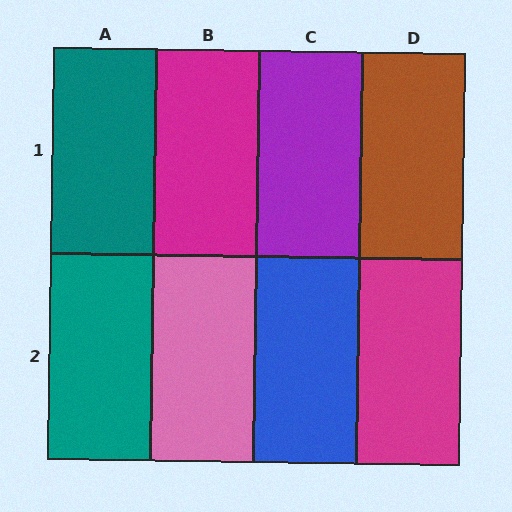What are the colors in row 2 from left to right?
Teal, pink, blue, magenta.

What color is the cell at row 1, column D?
Brown.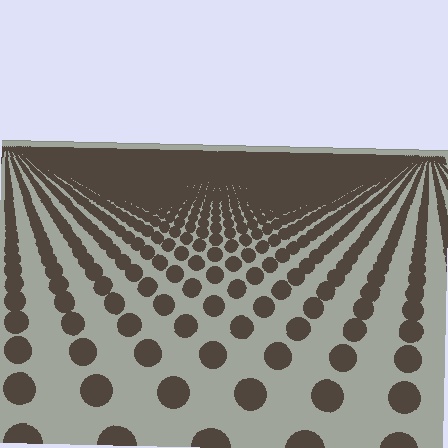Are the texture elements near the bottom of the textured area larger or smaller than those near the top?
Larger. Near the bottom, elements are closer to the viewer and appear at a bigger on-screen size.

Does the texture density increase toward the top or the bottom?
Density increases toward the top.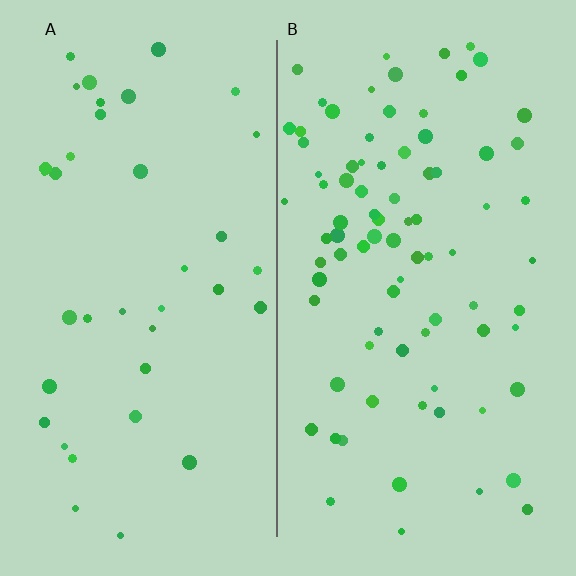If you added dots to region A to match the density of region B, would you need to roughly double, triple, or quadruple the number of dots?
Approximately double.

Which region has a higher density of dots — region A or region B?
B (the right).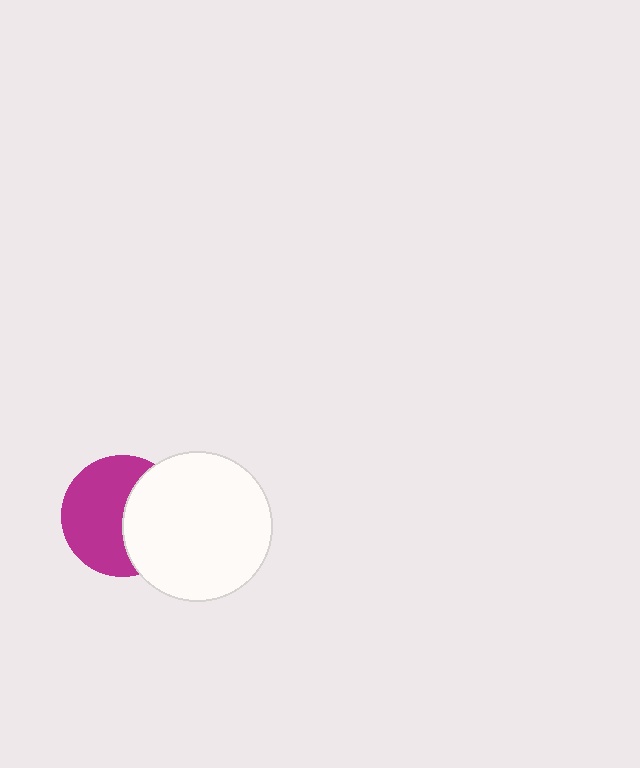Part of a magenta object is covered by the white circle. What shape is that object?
It is a circle.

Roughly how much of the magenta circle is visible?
About half of it is visible (roughly 59%).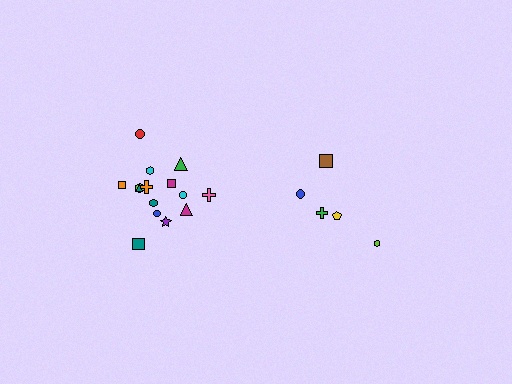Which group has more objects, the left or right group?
The left group.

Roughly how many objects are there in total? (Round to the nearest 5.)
Roughly 20 objects in total.